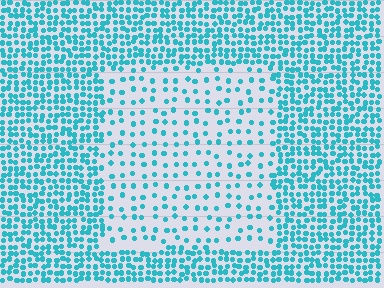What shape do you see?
I see a rectangle.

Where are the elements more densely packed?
The elements are more densely packed outside the rectangle boundary.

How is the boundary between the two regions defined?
The boundary is defined by a change in element density (approximately 2.6x ratio). All elements are the same color, size, and shape.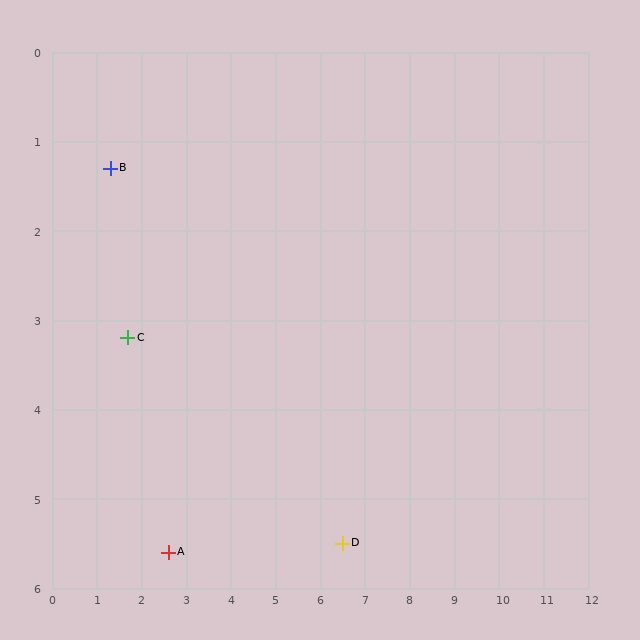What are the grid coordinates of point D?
Point D is at approximately (6.5, 5.5).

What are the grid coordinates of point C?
Point C is at approximately (1.7, 3.2).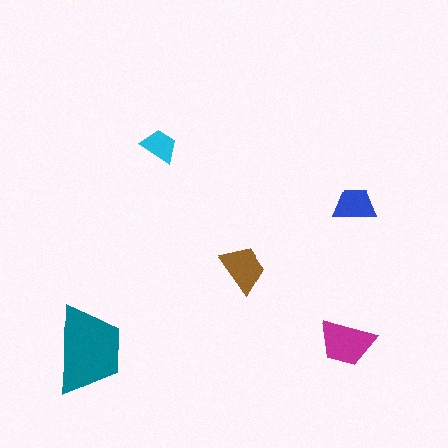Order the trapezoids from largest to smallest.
the teal one, the magenta one, the brown one, the blue one, the cyan one.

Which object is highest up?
The cyan trapezoid is topmost.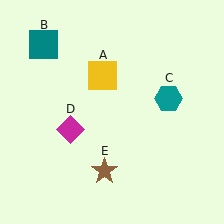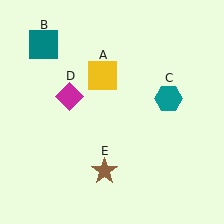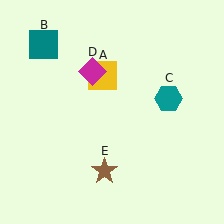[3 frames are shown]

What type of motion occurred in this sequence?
The magenta diamond (object D) rotated clockwise around the center of the scene.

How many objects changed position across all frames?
1 object changed position: magenta diamond (object D).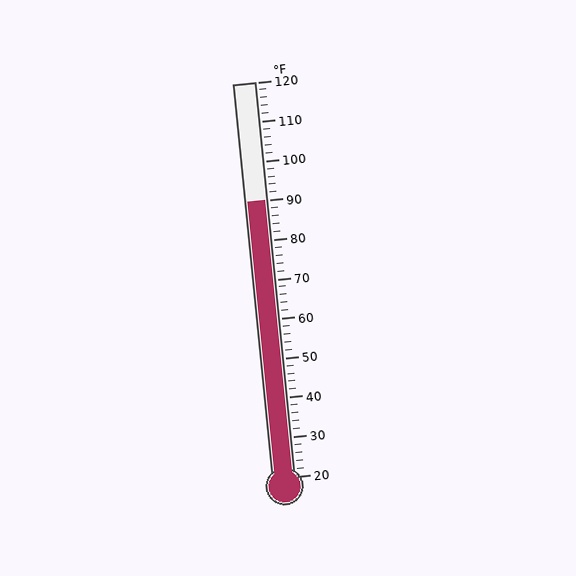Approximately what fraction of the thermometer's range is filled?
The thermometer is filled to approximately 70% of its range.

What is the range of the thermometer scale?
The thermometer scale ranges from 20°F to 120°F.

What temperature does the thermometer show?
The thermometer shows approximately 90°F.